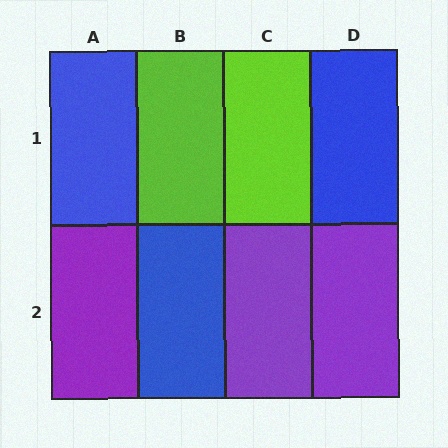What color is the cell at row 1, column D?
Blue.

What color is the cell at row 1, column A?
Blue.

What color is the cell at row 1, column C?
Lime.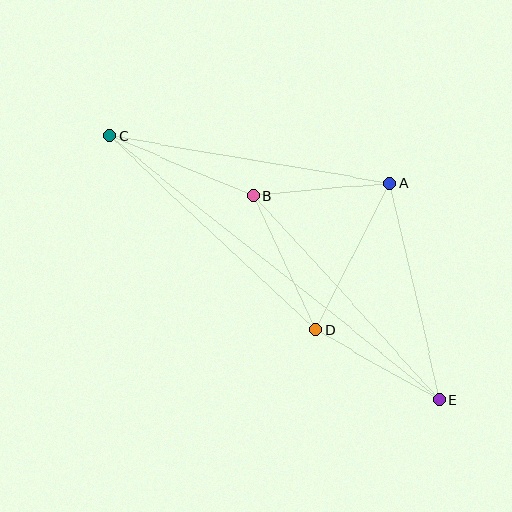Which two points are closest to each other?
Points A and B are closest to each other.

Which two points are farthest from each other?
Points C and E are farthest from each other.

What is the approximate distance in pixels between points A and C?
The distance between A and C is approximately 285 pixels.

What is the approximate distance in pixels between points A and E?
The distance between A and E is approximately 222 pixels.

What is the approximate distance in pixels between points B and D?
The distance between B and D is approximately 148 pixels.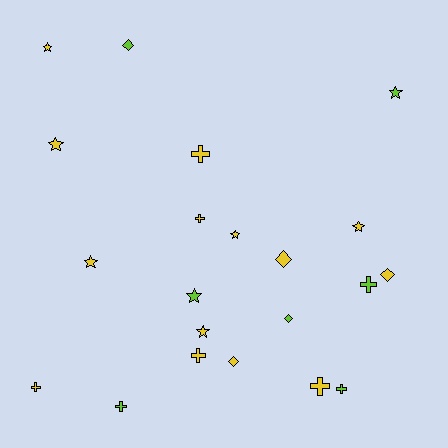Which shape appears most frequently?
Star, with 8 objects.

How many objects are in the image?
There are 21 objects.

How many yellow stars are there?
There are 6 yellow stars.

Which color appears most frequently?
Yellow, with 14 objects.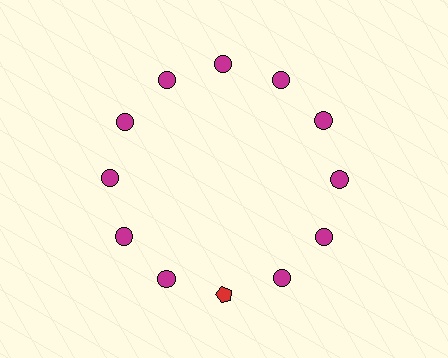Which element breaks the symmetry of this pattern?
The red pentagon at roughly the 6 o'clock position breaks the symmetry. All other shapes are magenta circles.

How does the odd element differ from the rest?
It differs in both color (red instead of magenta) and shape (pentagon instead of circle).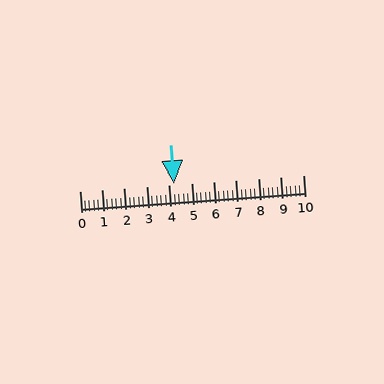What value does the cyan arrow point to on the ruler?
The cyan arrow points to approximately 4.2.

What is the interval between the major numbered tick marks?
The major tick marks are spaced 1 units apart.